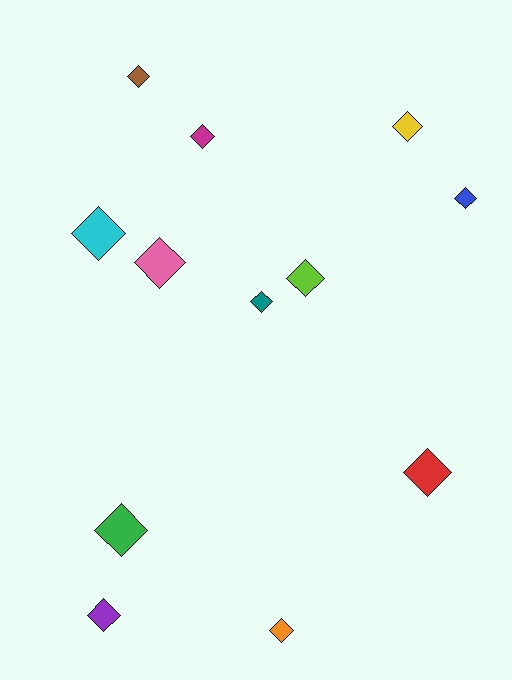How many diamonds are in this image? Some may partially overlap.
There are 12 diamonds.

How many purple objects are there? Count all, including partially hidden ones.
There is 1 purple object.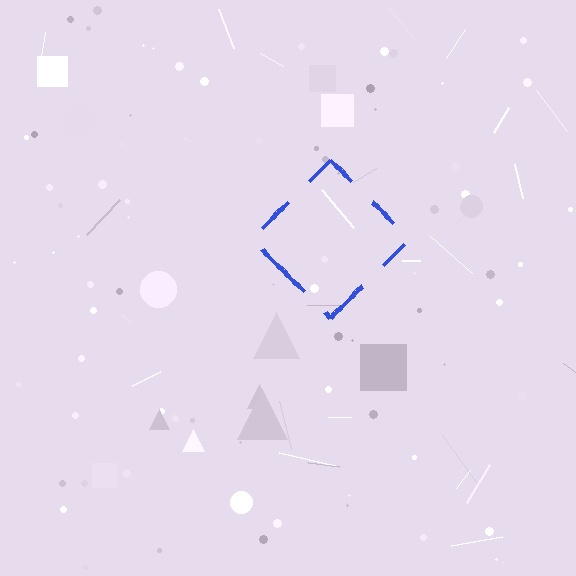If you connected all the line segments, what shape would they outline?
They would outline a diamond.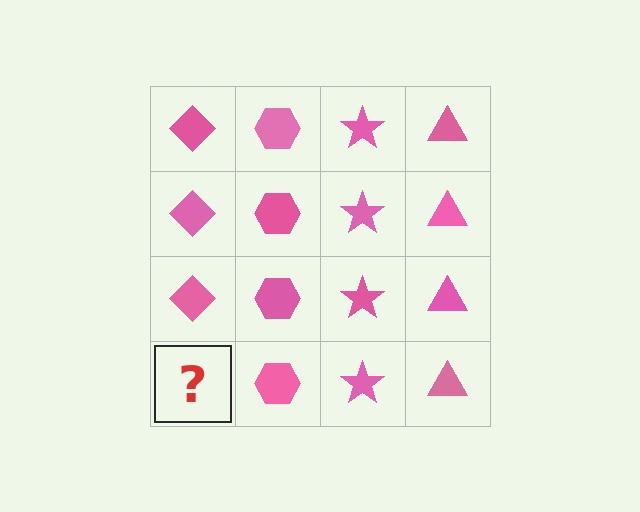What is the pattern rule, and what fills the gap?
The rule is that each column has a consistent shape. The gap should be filled with a pink diamond.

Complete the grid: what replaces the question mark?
The question mark should be replaced with a pink diamond.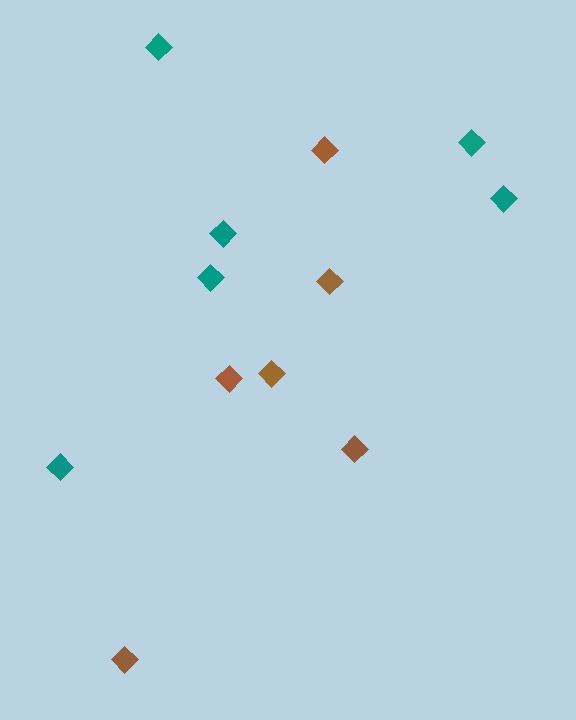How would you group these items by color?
There are 2 groups: one group of brown diamonds (6) and one group of teal diamonds (6).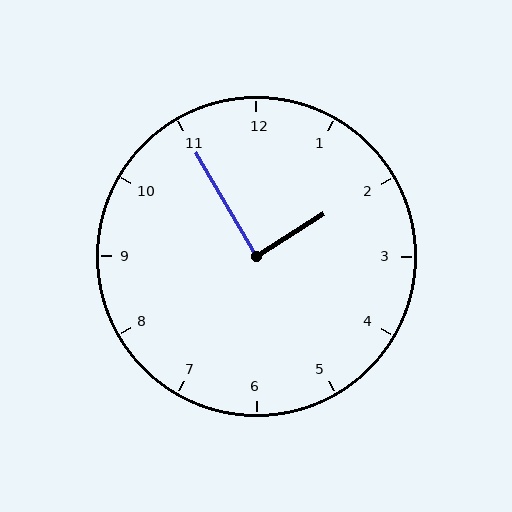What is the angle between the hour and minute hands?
Approximately 88 degrees.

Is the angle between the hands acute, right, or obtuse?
It is right.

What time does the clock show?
1:55.